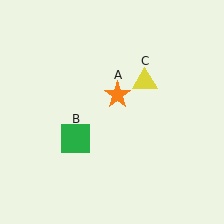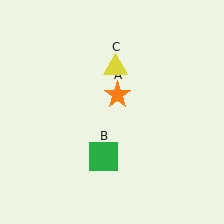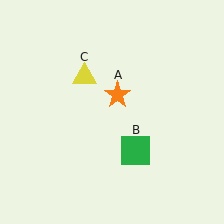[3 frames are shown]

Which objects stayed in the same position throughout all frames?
Orange star (object A) remained stationary.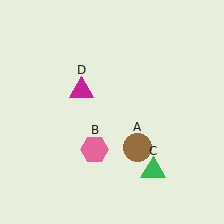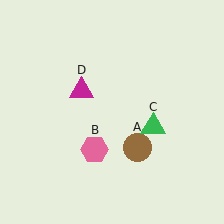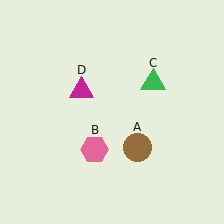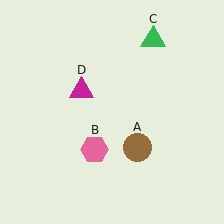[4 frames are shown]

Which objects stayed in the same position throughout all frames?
Brown circle (object A) and pink hexagon (object B) and magenta triangle (object D) remained stationary.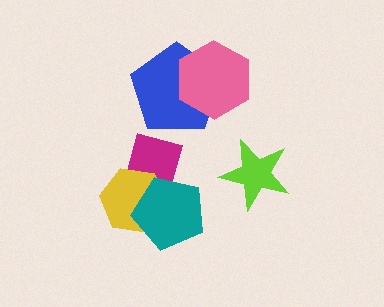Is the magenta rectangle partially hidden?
Yes, it is partially covered by another shape.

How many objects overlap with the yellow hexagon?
2 objects overlap with the yellow hexagon.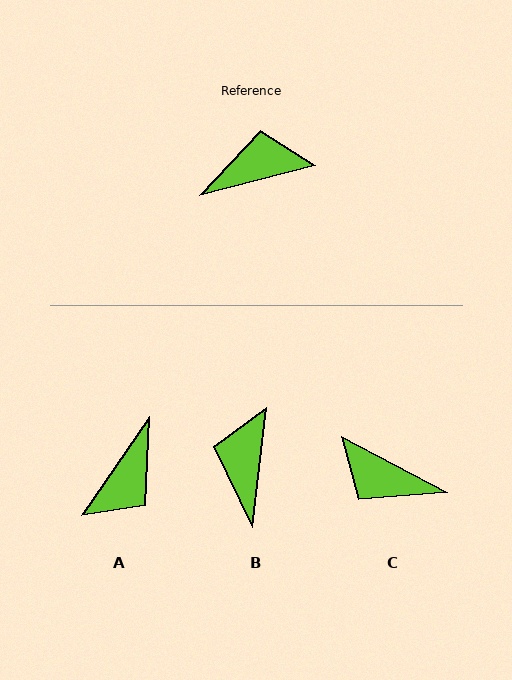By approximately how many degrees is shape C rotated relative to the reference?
Approximately 138 degrees counter-clockwise.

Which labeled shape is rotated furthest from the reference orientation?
A, about 139 degrees away.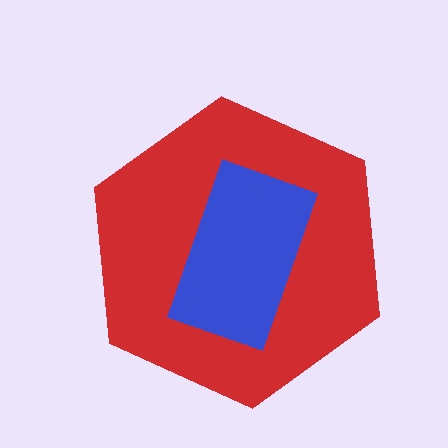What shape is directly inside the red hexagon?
The blue rectangle.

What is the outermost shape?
The red hexagon.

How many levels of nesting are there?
2.